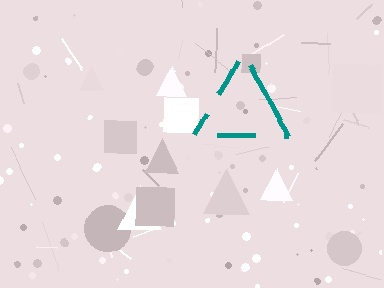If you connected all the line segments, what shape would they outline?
They would outline a triangle.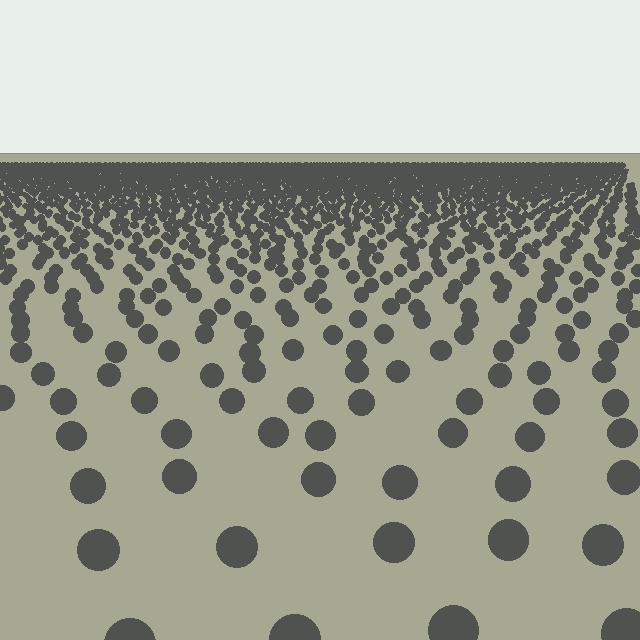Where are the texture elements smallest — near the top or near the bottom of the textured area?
Near the top.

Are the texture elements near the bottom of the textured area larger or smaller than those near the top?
Larger. Near the bottom, elements are closer to the viewer and appear at a bigger on-screen size.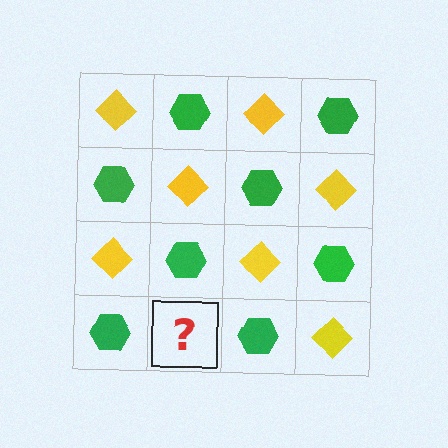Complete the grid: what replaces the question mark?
The question mark should be replaced with a yellow diamond.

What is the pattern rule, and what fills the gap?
The rule is that it alternates yellow diamond and green hexagon in a checkerboard pattern. The gap should be filled with a yellow diamond.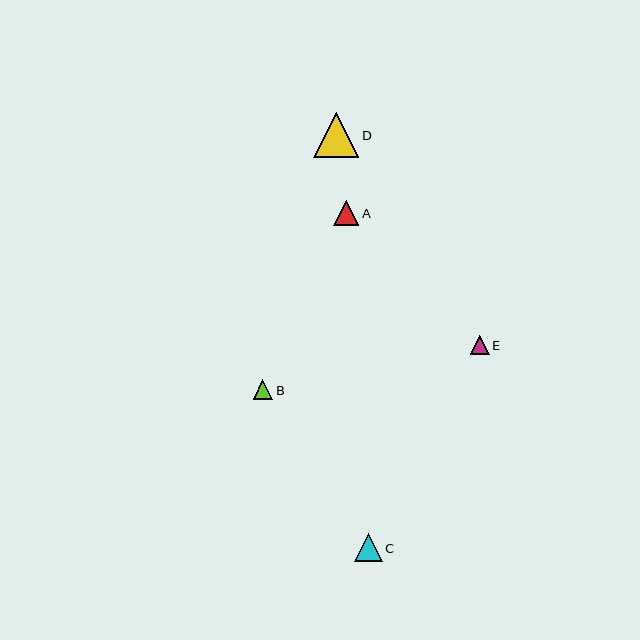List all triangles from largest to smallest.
From largest to smallest: D, C, A, B, E.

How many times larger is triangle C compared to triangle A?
Triangle C is approximately 1.1 times the size of triangle A.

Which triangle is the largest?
Triangle D is the largest with a size of approximately 45 pixels.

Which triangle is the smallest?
Triangle E is the smallest with a size of approximately 19 pixels.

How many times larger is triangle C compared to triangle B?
Triangle C is approximately 1.4 times the size of triangle B.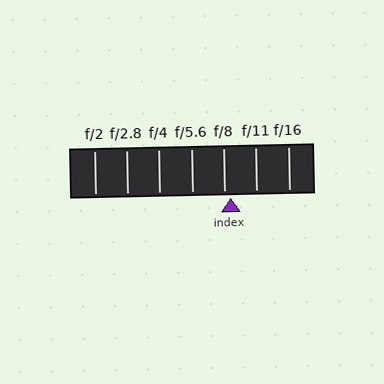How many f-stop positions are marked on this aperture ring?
There are 7 f-stop positions marked.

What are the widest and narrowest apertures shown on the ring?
The widest aperture shown is f/2 and the narrowest is f/16.